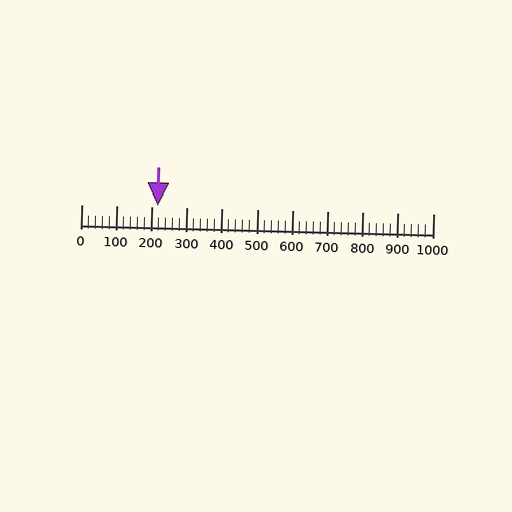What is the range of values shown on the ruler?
The ruler shows values from 0 to 1000.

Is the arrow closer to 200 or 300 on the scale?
The arrow is closer to 200.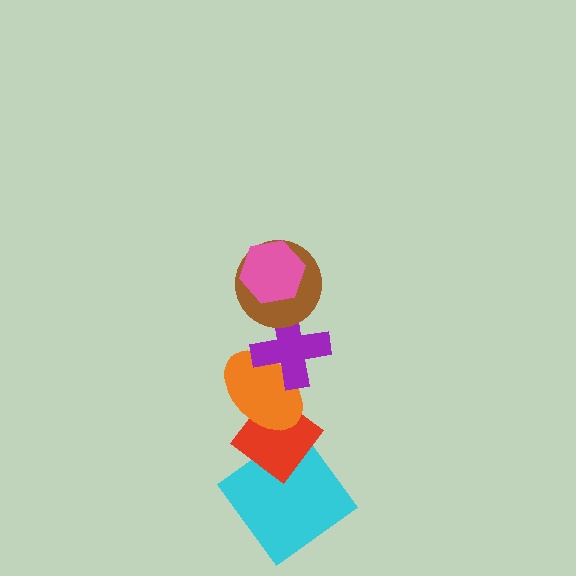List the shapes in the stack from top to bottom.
From top to bottom: the pink hexagon, the brown circle, the purple cross, the orange ellipse, the red diamond, the cyan diamond.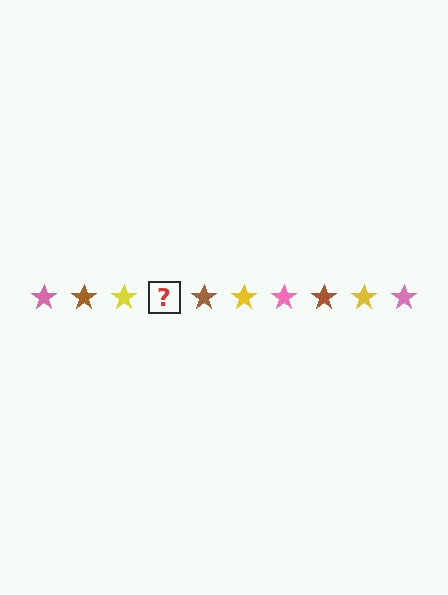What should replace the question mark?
The question mark should be replaced with a pink star.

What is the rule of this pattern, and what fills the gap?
The rule is that the pattern cycles through pink, brown, yellow stars. The gap should be filled with a pink star.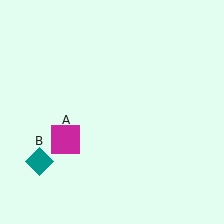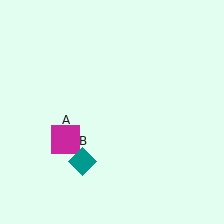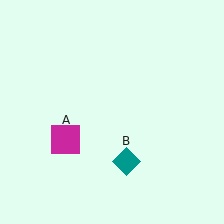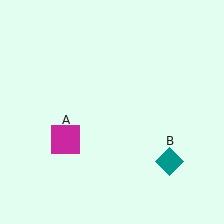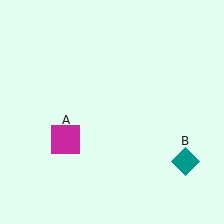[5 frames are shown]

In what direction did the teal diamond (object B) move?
The teal diamond (object B) moved right.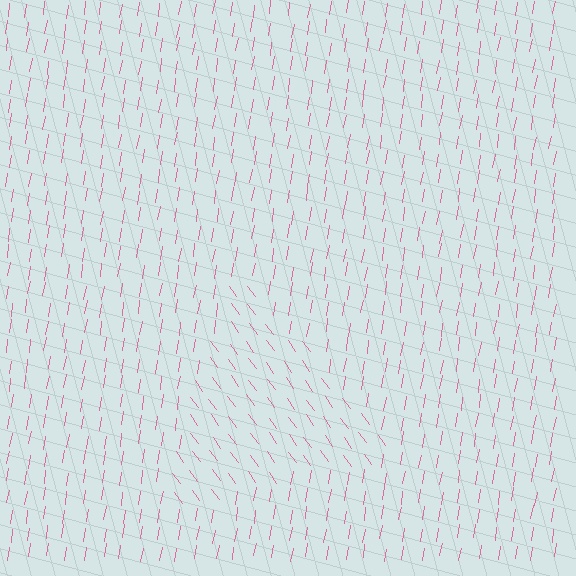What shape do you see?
I see a triangle.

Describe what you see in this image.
The image is filled with small pink line segments. A triangle region in the image has lines oriented differently from the surrounding lines, creating a visible texture boundary.